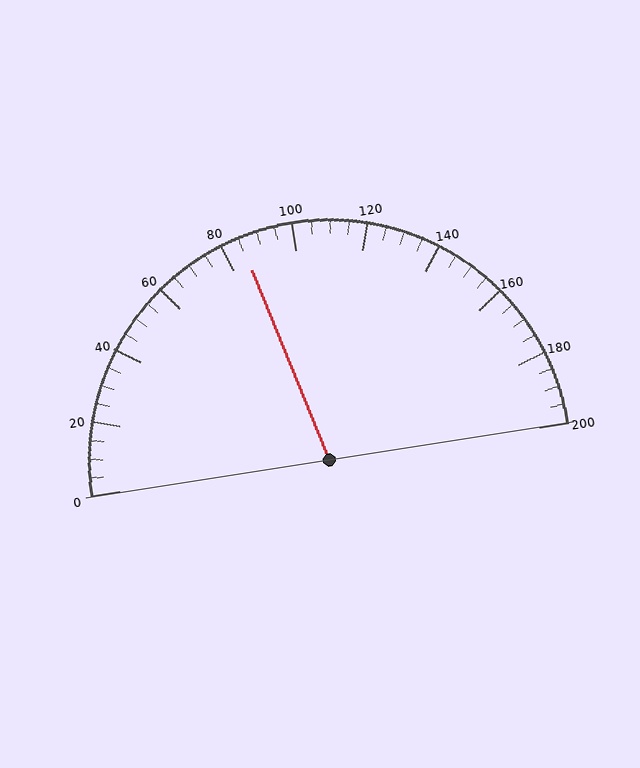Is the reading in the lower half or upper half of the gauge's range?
The reading is in the lower half of the range (0 to 200).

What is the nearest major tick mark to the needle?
The nearest major tick mark is 80.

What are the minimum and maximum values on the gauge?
The gauge ranges from 0 to 200.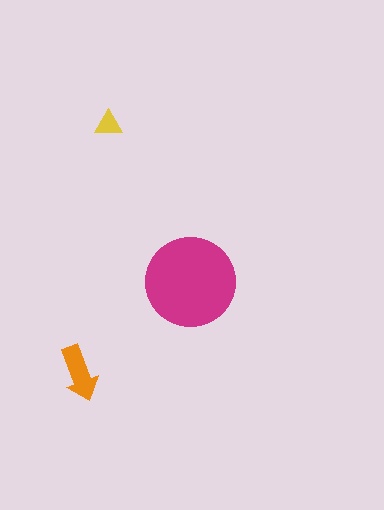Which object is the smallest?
The yellow triangle.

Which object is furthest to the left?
The orange arrow is leftmost.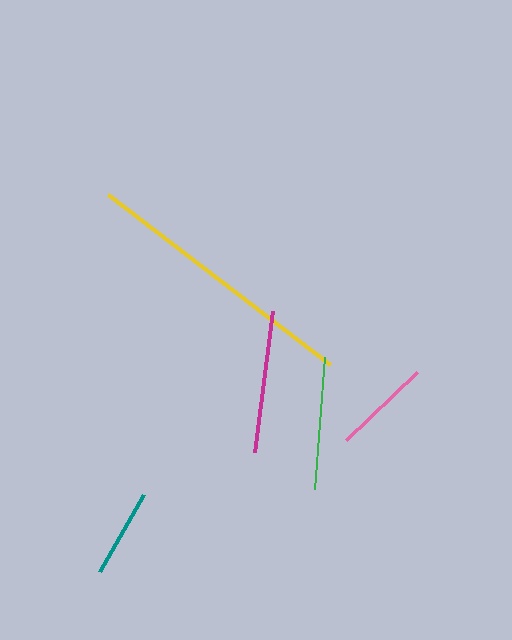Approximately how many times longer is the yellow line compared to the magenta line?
The yellow line is approximately 2.0 times the length of the magenta line.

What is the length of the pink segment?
The pink segment is approximately 98 pixels long.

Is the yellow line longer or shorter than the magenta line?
The yellow line is longer than the magenta line.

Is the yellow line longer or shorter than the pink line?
The yellow line is longer than the pink line.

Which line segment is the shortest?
The teal line is the shortest at approximately 89 pixels.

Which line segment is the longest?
The yellow line is the longest at approximately 280 pixels.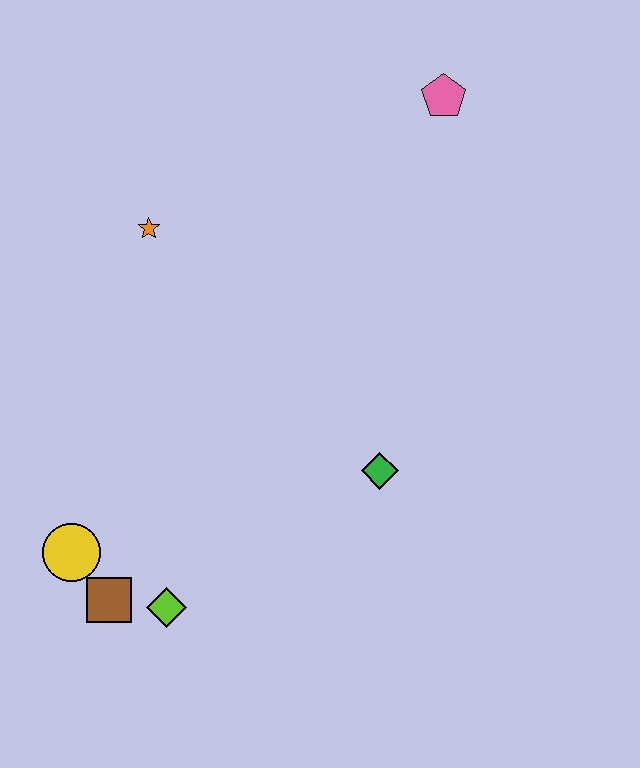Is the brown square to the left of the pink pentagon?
Yes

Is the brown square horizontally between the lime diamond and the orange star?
No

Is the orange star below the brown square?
No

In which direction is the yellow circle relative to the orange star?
The yellow circle is below the orange star.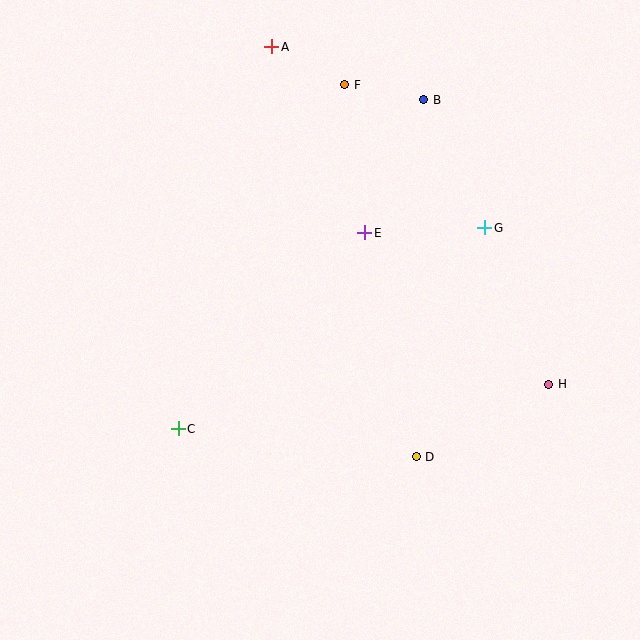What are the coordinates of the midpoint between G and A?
The midpoint between G and A is at (378, 137).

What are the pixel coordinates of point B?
Point B is at (424, 100).